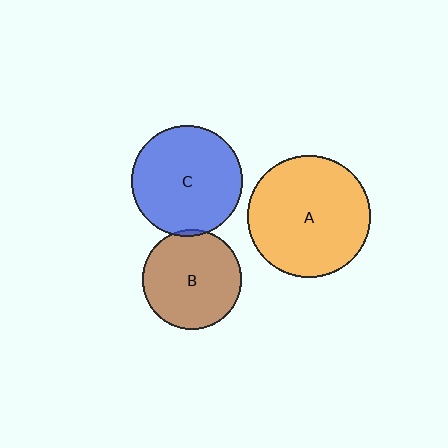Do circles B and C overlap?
Yes.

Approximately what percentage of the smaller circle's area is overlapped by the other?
Approximately 5%.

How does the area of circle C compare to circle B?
Approximately 1.2 times.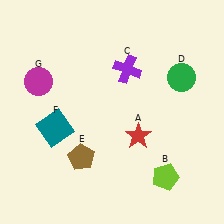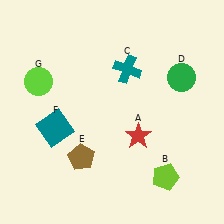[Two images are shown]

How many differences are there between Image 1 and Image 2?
There are 2 differences between the two images.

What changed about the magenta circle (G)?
In Image 1, G is magenta. In Image 2, it changed to lime.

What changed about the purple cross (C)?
In Image 1, C is purple. In Image 2, it changed to teal.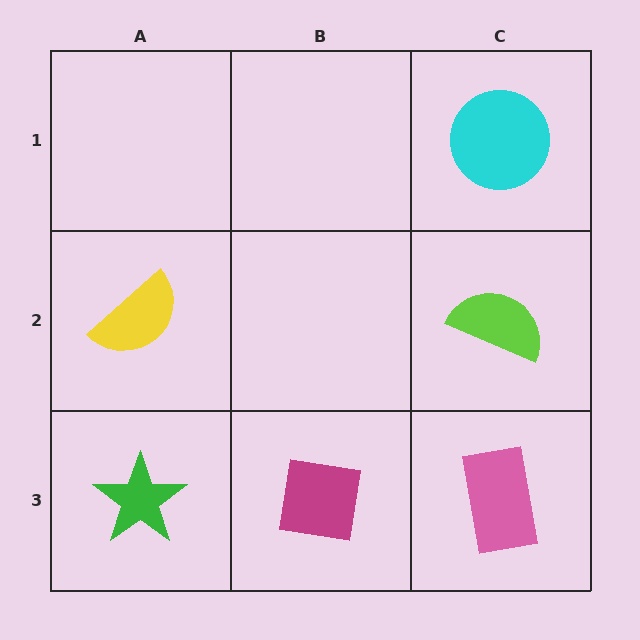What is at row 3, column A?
A green star.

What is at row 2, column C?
A lime semicircle.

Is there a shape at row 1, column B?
No, that cell is empty.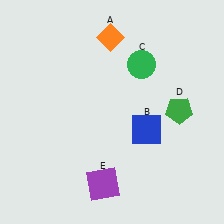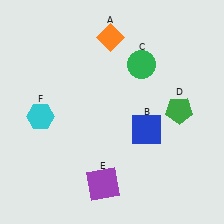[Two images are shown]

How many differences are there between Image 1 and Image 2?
There is 1 difference between the two images.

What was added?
A cyan hexagon (F) was added in Image 2.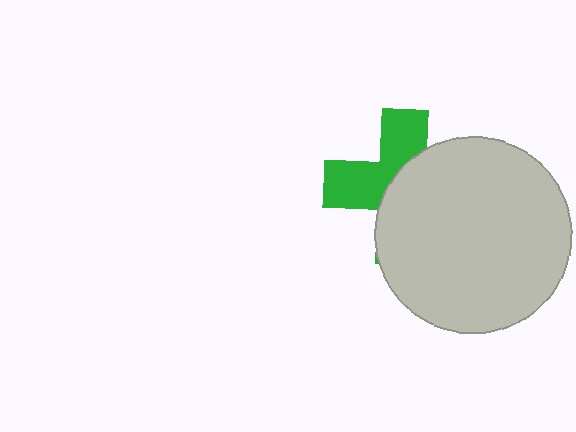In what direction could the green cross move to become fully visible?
The green cross could move left. That would shift it out from behind the light gray circle entirely.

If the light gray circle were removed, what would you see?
You would see the complete green cross.